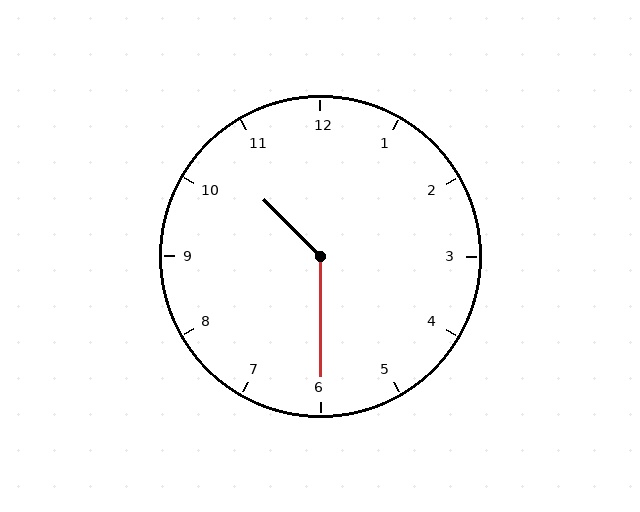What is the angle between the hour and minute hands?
Approximately 135 degrees.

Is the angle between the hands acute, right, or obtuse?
It is obtuse.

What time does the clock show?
10:30.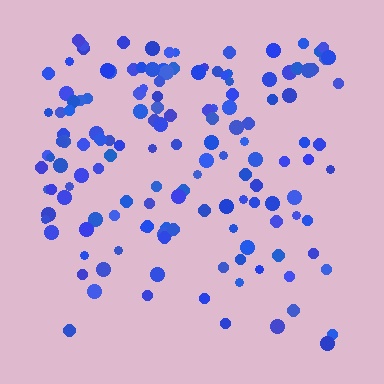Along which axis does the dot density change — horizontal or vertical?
Vertical.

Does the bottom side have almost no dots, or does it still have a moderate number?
Still a moderate number, just noticeably fewer than the top.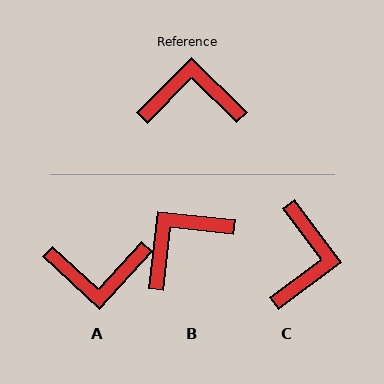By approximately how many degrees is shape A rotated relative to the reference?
Approximately 178 degrees clockwise.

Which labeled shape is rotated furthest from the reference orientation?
A, about 178 degrees away.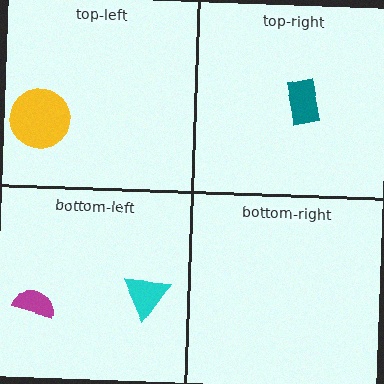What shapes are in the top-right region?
The teal rectangle.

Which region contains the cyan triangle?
The bottom-left region.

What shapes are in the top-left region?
The yellow circle.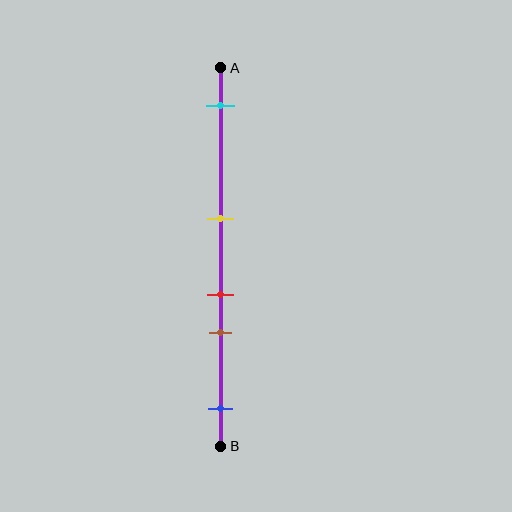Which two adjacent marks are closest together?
The red and brown marks are the closest adjacent pair.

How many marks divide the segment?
There are 5 marks dividing the segment.